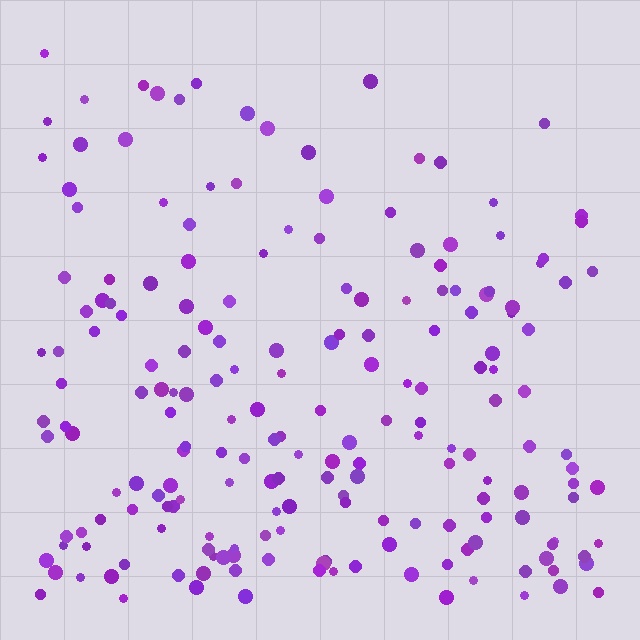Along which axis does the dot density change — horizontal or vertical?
Vertical.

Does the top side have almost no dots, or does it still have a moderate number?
Still a moderate number, just noticeably fewer than the bottom.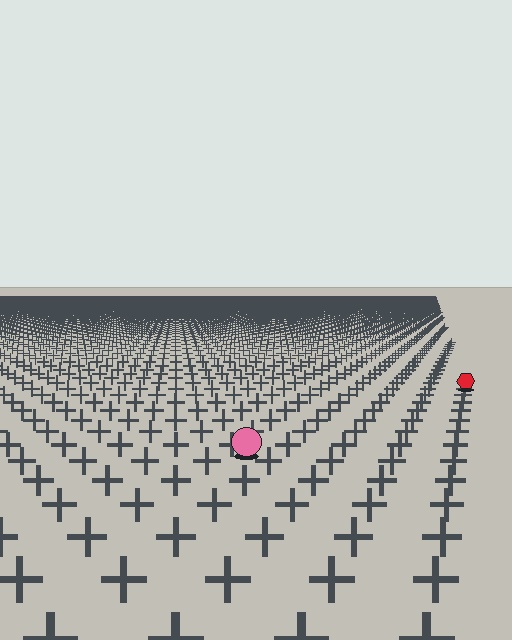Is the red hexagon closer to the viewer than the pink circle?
No. The pink circle is closer — you can tell from the texture gradient: the ground texture is coarser near it.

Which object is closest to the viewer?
The pink circle is closest. The texture marks near it are larger and more spread out.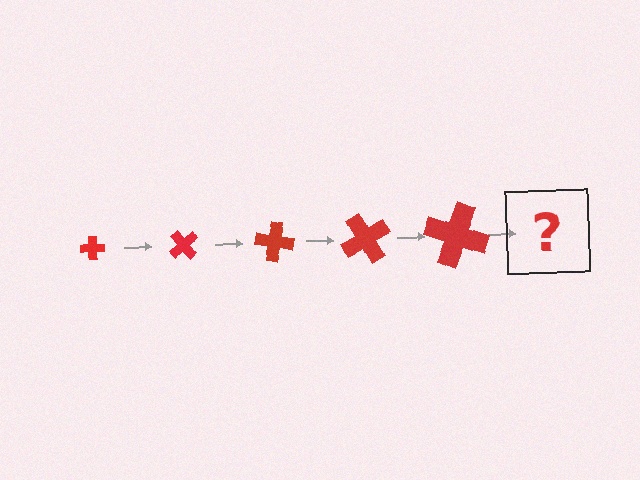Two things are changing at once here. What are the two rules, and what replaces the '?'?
The two rules are that the cross grows larger each step and it rotates 50 degrees each step. The '?' should be a cross, larger than the previous one and rotated 250 degrees from the start.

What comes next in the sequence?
The next element should be a cross, larger than the previous one and rotated 250 degrees from the start.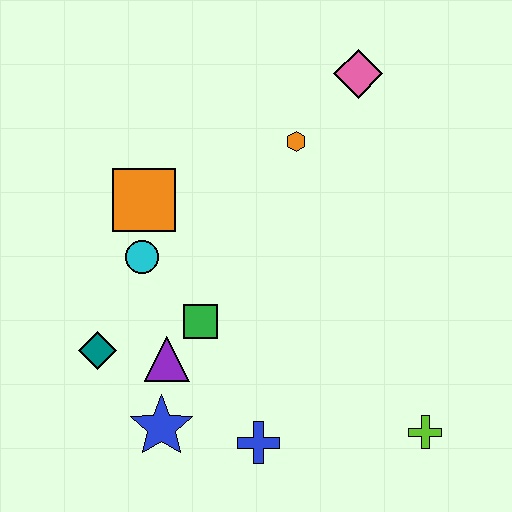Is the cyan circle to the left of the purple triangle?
Yes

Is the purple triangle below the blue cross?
No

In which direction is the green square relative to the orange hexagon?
The green square is below the orange hexagon.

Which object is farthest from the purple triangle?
The pink diamond is farthest from the purple triangle.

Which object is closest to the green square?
The purple triangle is closest to the green square.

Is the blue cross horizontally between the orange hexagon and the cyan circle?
Yes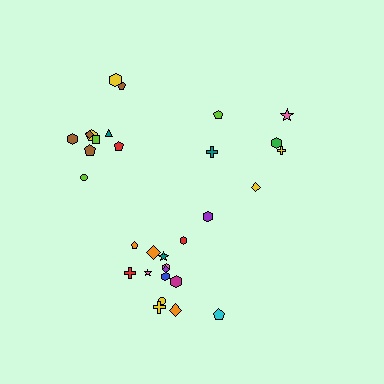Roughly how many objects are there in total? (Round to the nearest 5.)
Roughly 30 objects in total.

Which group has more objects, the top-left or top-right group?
The top-left group.